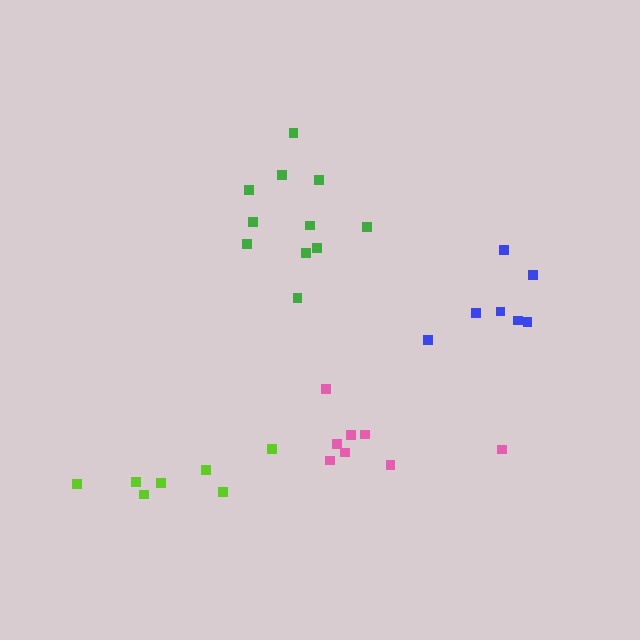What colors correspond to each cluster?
The clusters are colored: pink, green, lime, blue.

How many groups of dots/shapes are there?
There are 4 groups.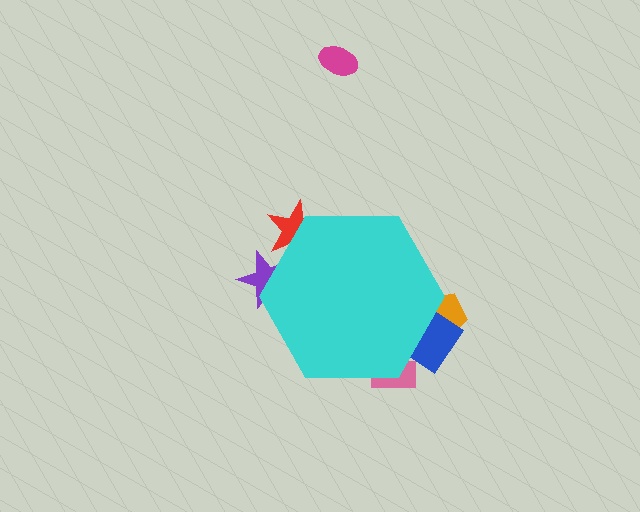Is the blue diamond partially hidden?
Yes, the blue diamond is partially hidden behind the cyan hexagon.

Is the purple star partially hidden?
Yes, the purple star is partially hidden behind the cyan hexagon.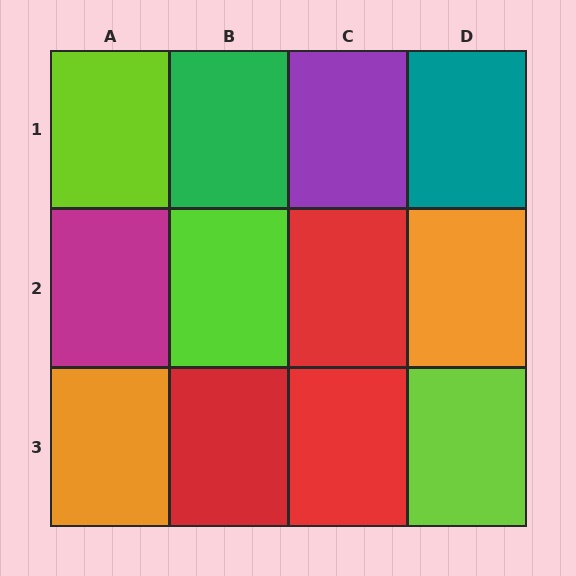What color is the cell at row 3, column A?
Orange.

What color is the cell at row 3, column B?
Red.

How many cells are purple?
1 cell is purple.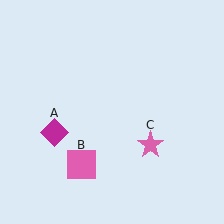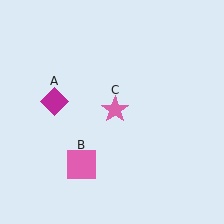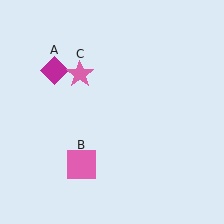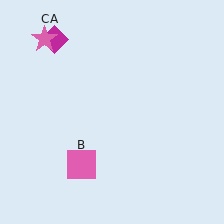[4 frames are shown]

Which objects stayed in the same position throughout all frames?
Pink square (object B) remained stationary.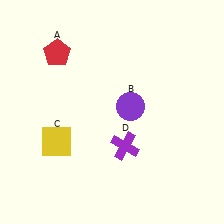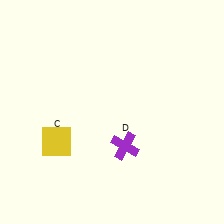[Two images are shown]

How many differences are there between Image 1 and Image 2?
There are 2 differences between the two images.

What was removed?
The purple circle (B), the red pentagon (A) were removed in Image 2.